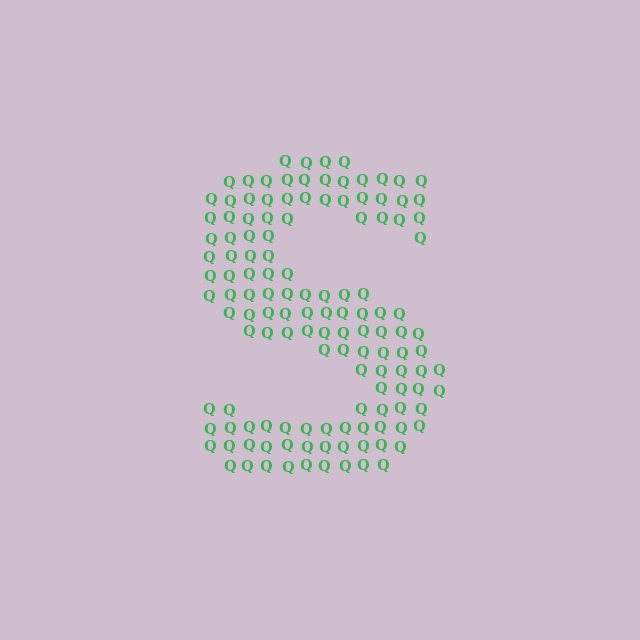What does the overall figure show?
The overall figure shows the letter S.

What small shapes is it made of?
It is made of small letter Q's.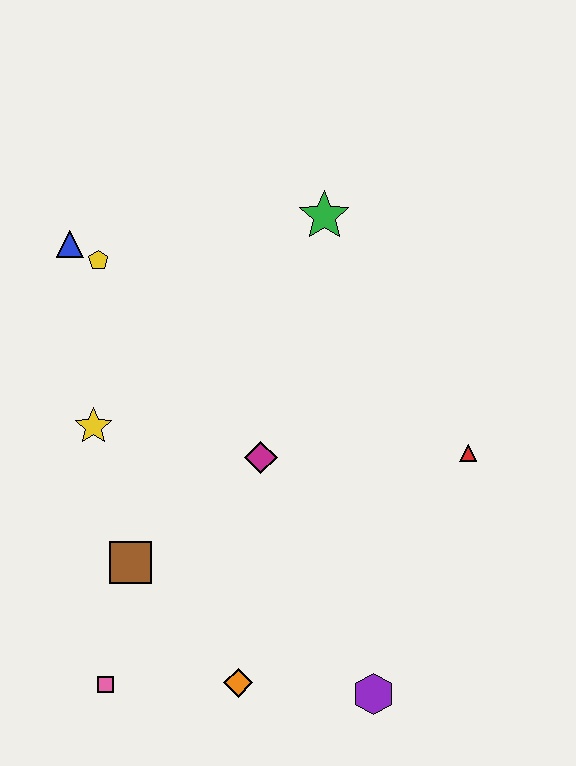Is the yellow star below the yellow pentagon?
Yes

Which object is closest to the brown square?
The pink square is closest to the brown square.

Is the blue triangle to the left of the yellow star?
Yes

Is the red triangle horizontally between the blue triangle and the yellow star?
No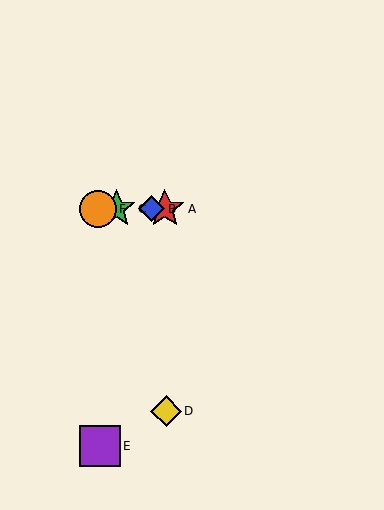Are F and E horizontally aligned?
No, F is at y≈209 and E is at y≈446.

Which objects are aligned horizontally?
Objects A, B, C, F are aligned horizontally.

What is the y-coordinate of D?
Object D is at y≈411.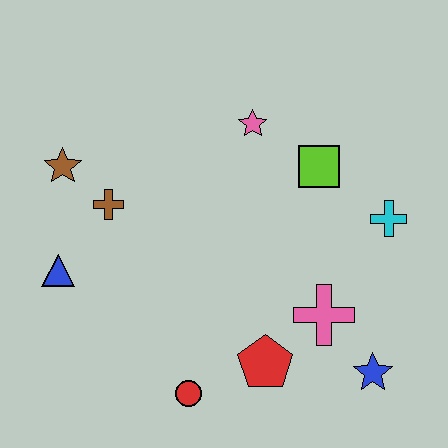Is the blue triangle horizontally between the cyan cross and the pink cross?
No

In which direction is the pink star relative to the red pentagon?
The pink star is above the red pentagon.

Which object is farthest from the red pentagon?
The brown star is farthest from the red pentagon.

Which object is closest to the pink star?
The lime square is closest to the pink star.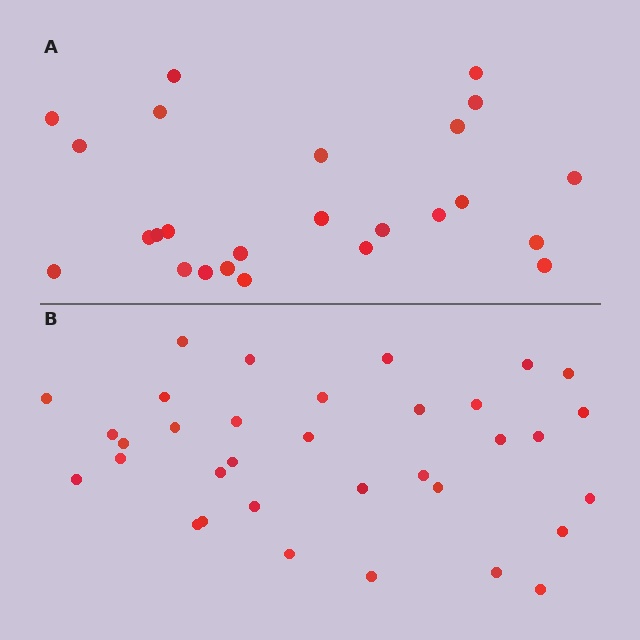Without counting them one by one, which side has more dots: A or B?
Region B (the bottom region) has more dots.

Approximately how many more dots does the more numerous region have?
Region B has roughly 8 or so more dots than region A.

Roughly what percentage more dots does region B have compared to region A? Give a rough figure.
About 35% more.